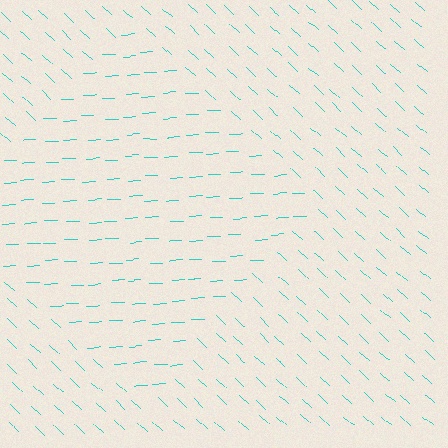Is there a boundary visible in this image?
Yes, there is a texture boundary formed by a change in line orientation.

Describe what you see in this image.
The image is filled with small cyan line segments. A diamond region in the image has lines oriented differently from the surrounding lines, creating a visible texture boundary.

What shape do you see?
I see a diamond.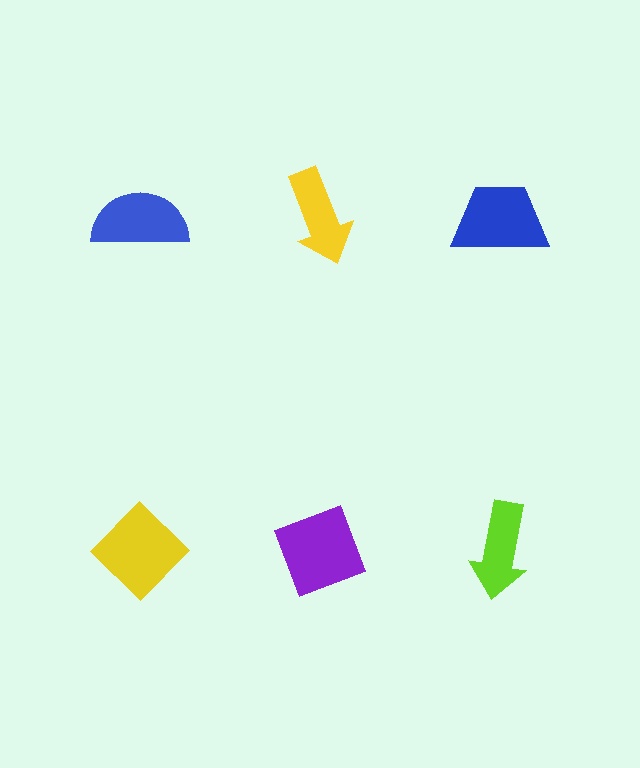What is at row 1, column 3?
A blue trapezoid.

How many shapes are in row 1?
3 shapes.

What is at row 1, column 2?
A yellow arrow.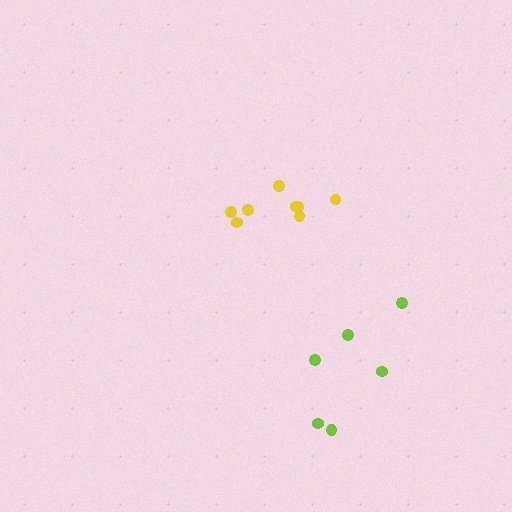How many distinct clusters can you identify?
There are 2 distinct clusters.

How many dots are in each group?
Group 1: 8 dots, Group 2: 6 dots (14 total).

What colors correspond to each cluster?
The clusters are colored: yellow, lime.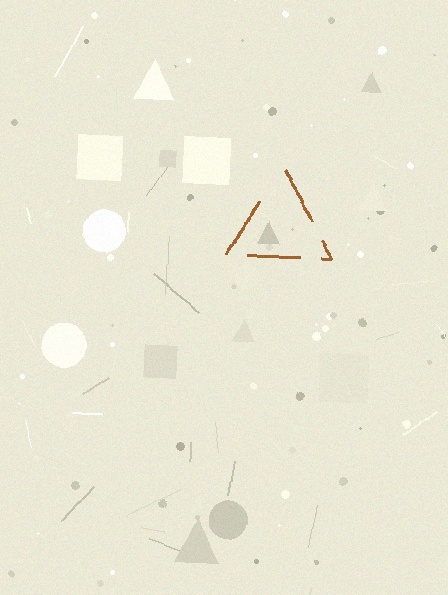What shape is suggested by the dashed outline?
The dashed outline suggests a triangle.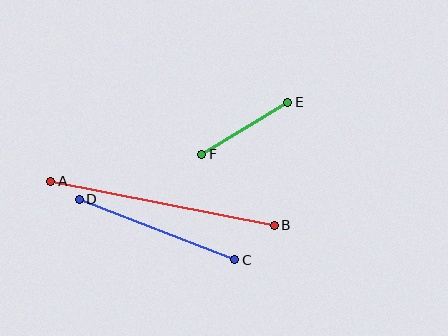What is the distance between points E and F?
The distance is approximately 100 pixels.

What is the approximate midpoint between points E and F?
The midpoint is at approximately (245, 128) pixels.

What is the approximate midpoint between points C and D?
The midpoint is at approximately (157, 229) pixels.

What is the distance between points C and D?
The distance is approximately 167 pixels.